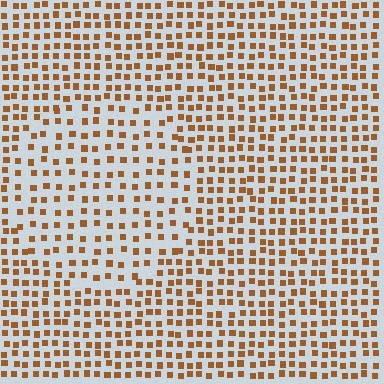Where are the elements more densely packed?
The elements are more densely packed outside the circle boundary.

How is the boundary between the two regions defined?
The boundary is defined by a change in element density (approximately 1.6x ratio). All elements are the same color, size, and shape.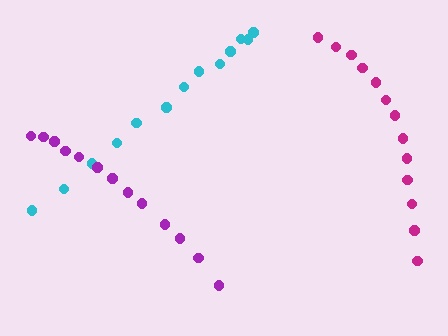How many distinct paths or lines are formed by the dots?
There are 3 distinct paths.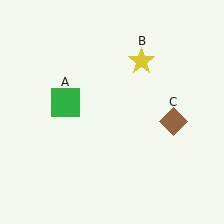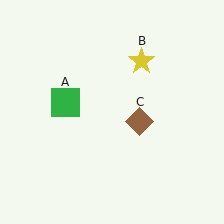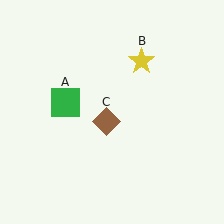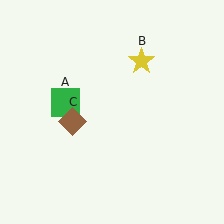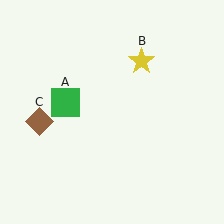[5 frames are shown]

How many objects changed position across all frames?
1 object changed position: brown diamond (object C).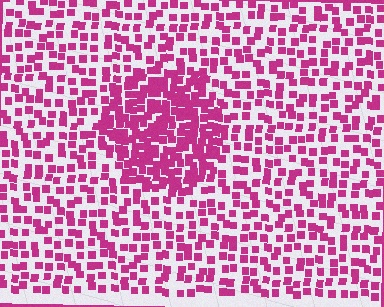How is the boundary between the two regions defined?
The boundary is defined by a change in element density (approximately 2.1x ratio). All elements are the same color, size, and shape.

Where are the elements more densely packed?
The elements are more densely packed inside the circle boundary.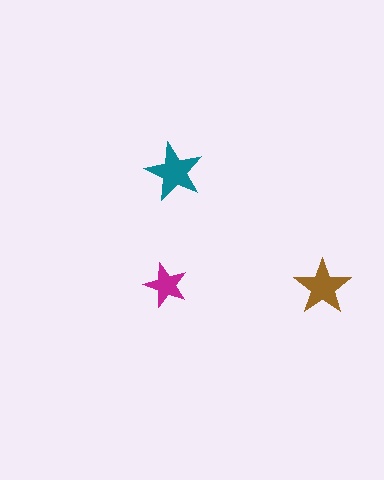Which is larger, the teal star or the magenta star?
The teal one.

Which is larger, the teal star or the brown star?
The teal one.